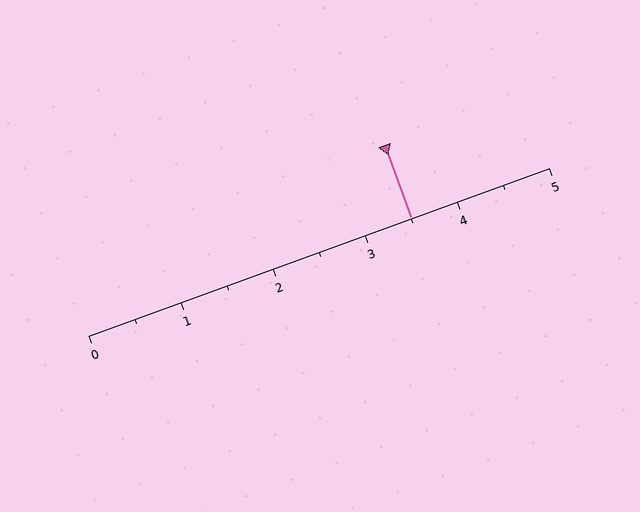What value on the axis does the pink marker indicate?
The marker indicates approximately 3.5.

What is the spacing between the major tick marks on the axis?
The major ticks are spaced 1 apart.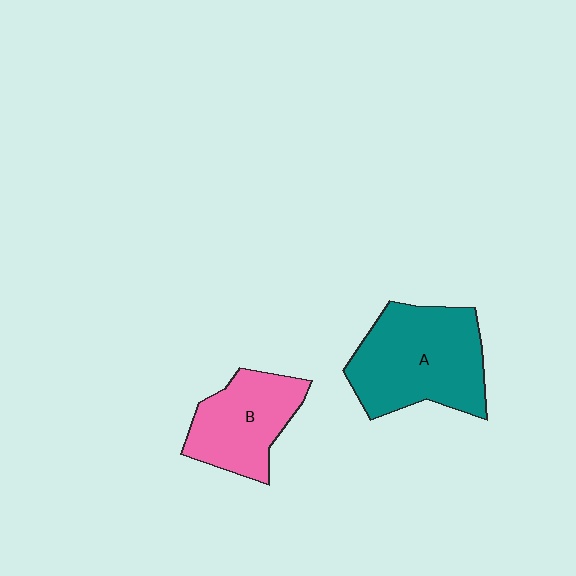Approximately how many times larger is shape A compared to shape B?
Approximately 1.4 times.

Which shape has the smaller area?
Shape B (pink).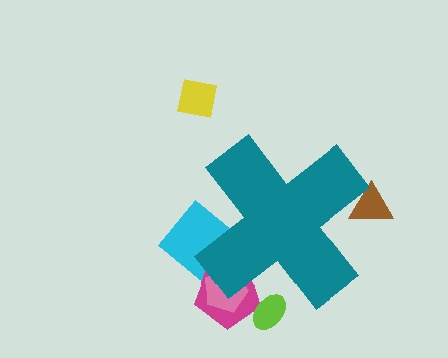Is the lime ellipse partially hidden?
Yes, the lime ellipse is partially hidden behind the teal cross.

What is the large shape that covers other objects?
A teal cross.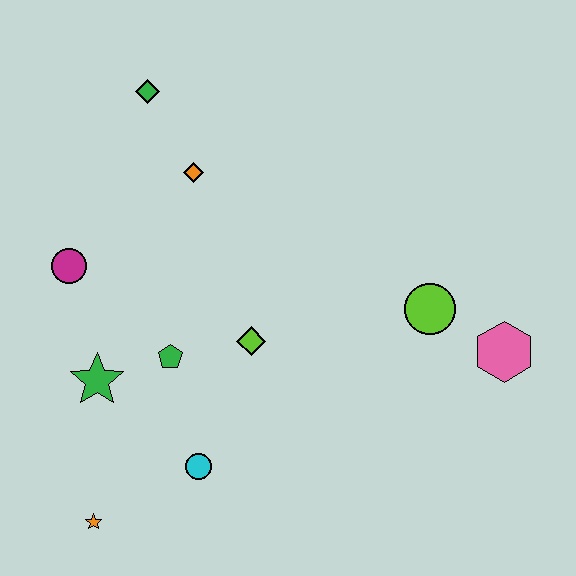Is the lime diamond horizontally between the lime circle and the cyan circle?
Yes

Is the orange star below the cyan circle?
Yes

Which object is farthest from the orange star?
The pink hexagon is farthest from the orange star.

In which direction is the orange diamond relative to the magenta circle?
The orange diamond is to the right of the magenta circle.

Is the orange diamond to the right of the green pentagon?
Yes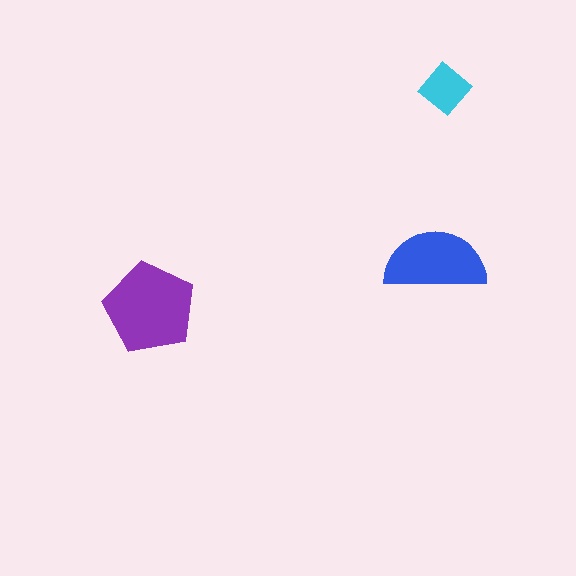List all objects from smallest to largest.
The cyan diamond, the blue semicircle, the purple pentagon.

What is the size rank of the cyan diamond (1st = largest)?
3rd.